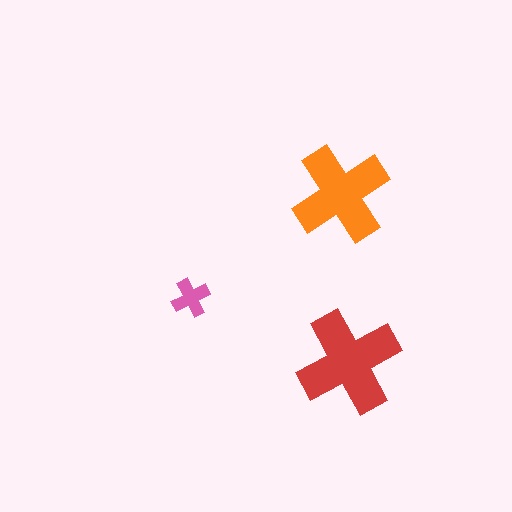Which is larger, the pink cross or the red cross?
The red one.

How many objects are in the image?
There are 3 objects in the image.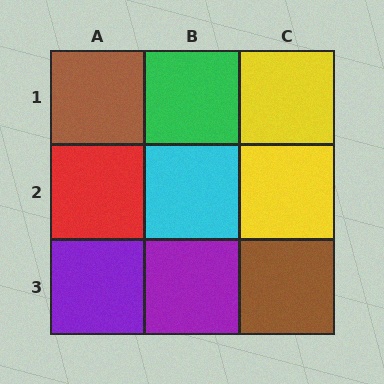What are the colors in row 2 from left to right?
Red, cyan, yellow.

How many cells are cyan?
1 cell is cyan.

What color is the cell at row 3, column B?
Purple.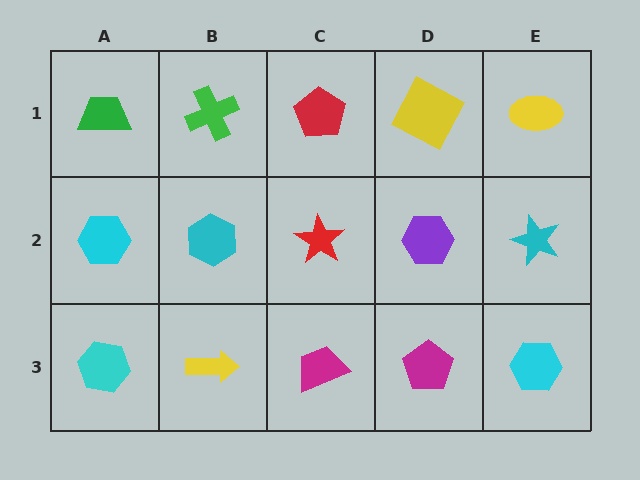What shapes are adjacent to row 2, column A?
A green trapezoid (row 1, column A), a cyan hexagon (row 3, column A), a cyan hexagon (row 2, column B).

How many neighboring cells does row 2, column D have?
4.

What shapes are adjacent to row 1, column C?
A red star (row 2, column C), a green cross (row 1, column B), a yellow square (row 1, column D).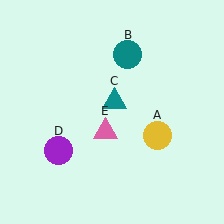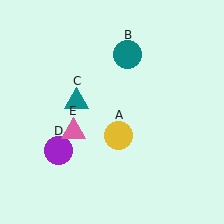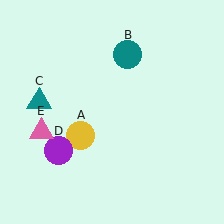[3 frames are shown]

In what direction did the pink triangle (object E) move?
The pink triangle (object E) moved left.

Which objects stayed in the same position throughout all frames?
Teal circle (object B) and purple circle (object D) remained stationary.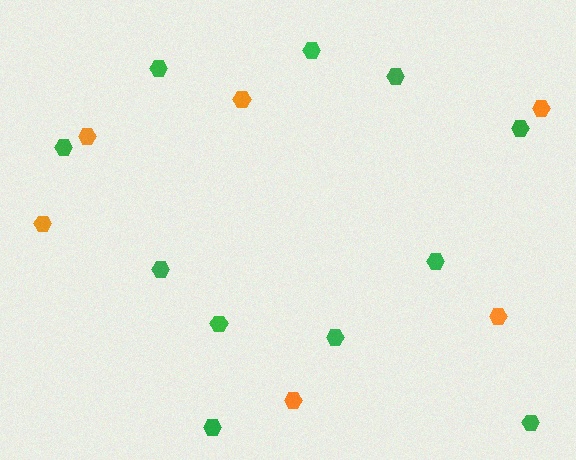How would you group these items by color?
There are 2 groups: one group of orange hexagons (6) and one group of green hexagons (11).